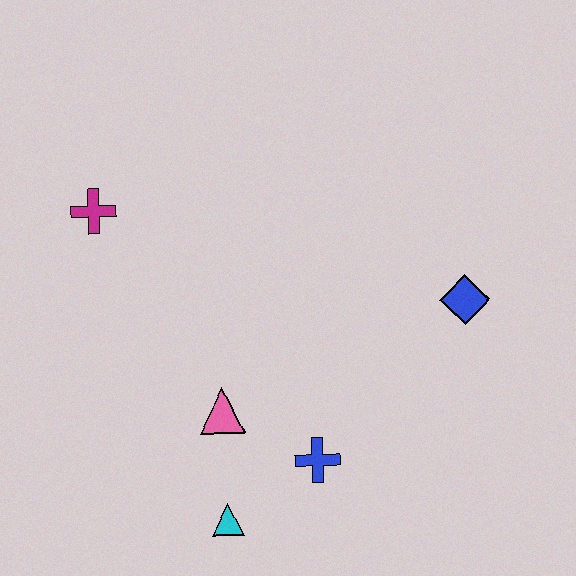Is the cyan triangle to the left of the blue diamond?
Yes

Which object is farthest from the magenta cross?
The blue diamond is farthest from the magenta cross.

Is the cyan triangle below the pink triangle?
Yes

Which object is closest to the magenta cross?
The pink triangle is closest to the magenta cross.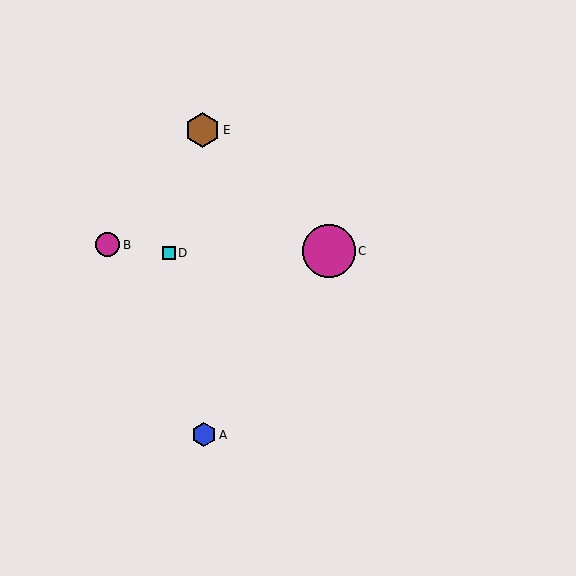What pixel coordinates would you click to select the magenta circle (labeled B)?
Click at (108, 245) to select the magenta circle B.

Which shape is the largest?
The magenta circle (labeled C) is the largest.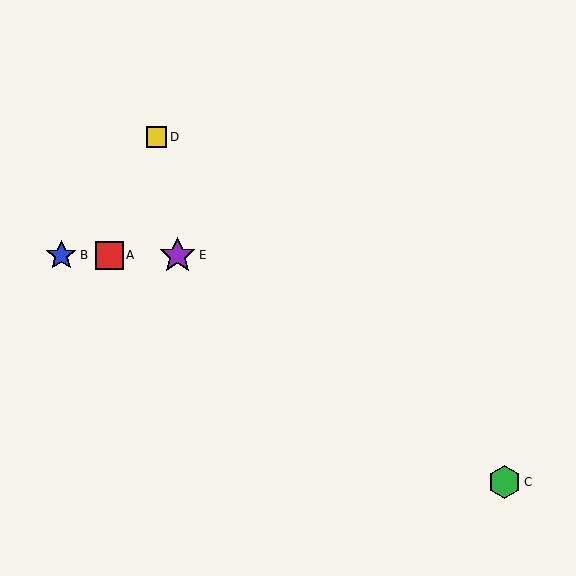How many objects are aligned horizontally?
3 objects (A, B, E) are aligned horizontally.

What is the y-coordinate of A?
Object A is at y≈255.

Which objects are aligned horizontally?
Objects A, B, E are aligned horizontally.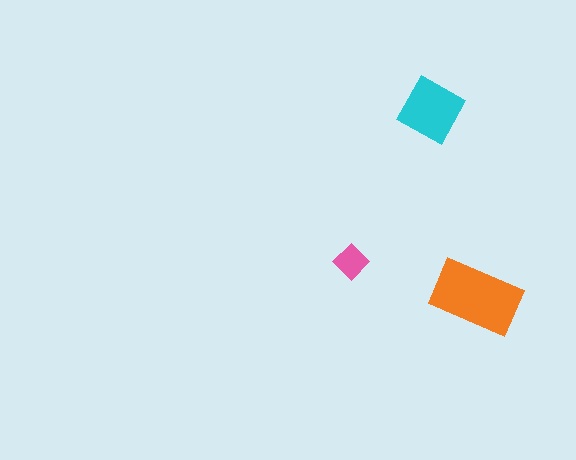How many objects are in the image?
There are 3 objects in the image.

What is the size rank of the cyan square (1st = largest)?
2nd.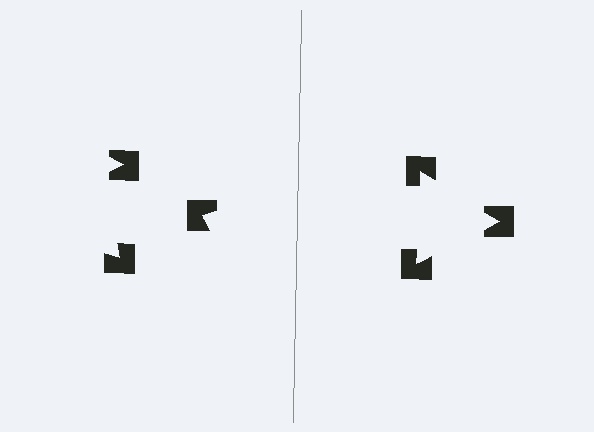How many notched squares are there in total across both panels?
6 — 3 on each side.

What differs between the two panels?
The notched squares are positioned identically on both sides; only the wedge orientations differ. On the right they align to a triangle; on the left they are misaligned.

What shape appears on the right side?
An illusory triangle.